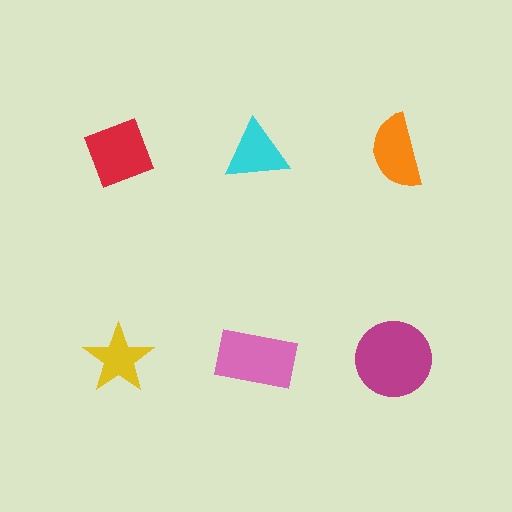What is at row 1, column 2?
A cyan triangle.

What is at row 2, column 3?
A magenta circle.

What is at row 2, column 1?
A yellow star.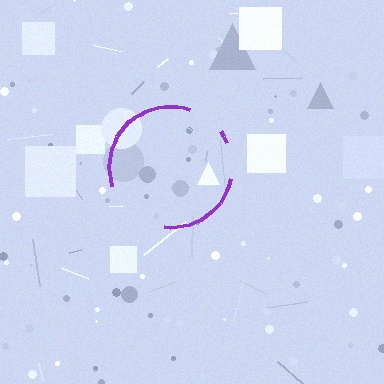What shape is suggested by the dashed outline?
The dashed outline suggests a circle.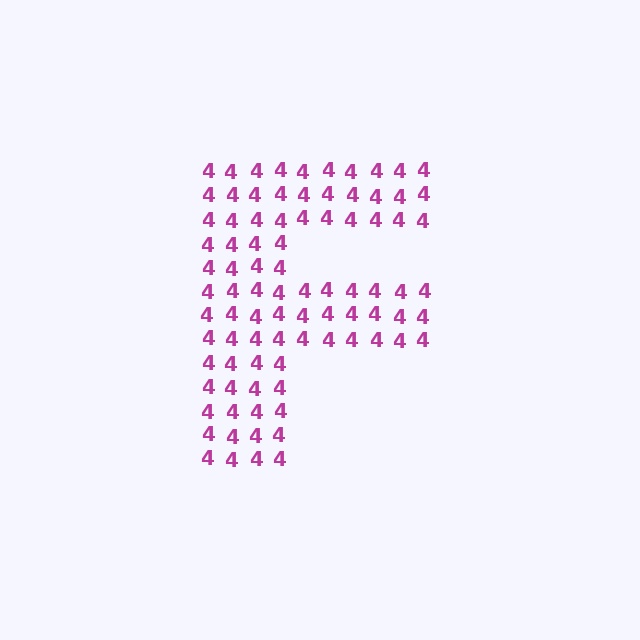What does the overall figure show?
The overall figure shows the letter F.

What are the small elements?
The small elements are digit 4's.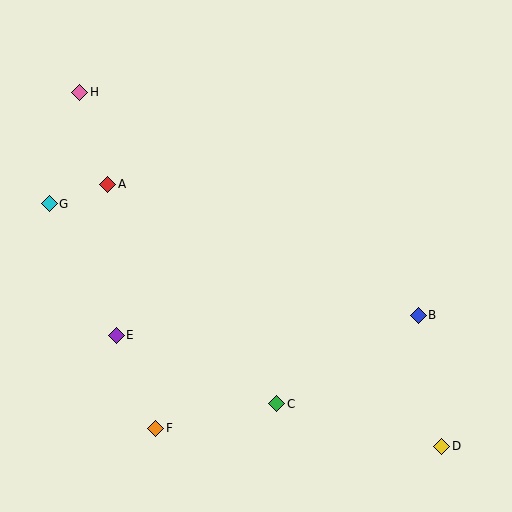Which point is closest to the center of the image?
Point C at (277, 404) is closest to the center.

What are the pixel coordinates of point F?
Point F is at (156, 428).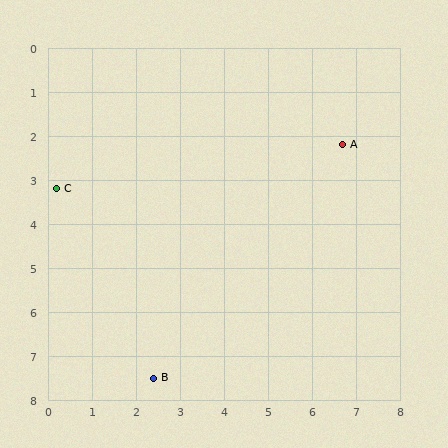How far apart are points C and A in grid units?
Points C and A are about 6.6 grid units apart.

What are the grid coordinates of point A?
Point A is at approximately (6.7, 2.2).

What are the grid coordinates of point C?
Point C is at approximately (0.2, 3.2).